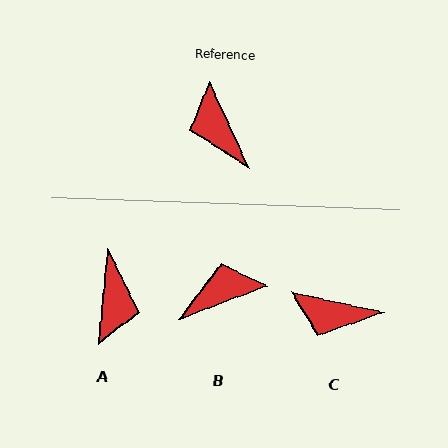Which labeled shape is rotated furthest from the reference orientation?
A, about 150 degrees away.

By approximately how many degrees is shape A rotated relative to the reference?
Approximately 150 degrees counter-clockwise.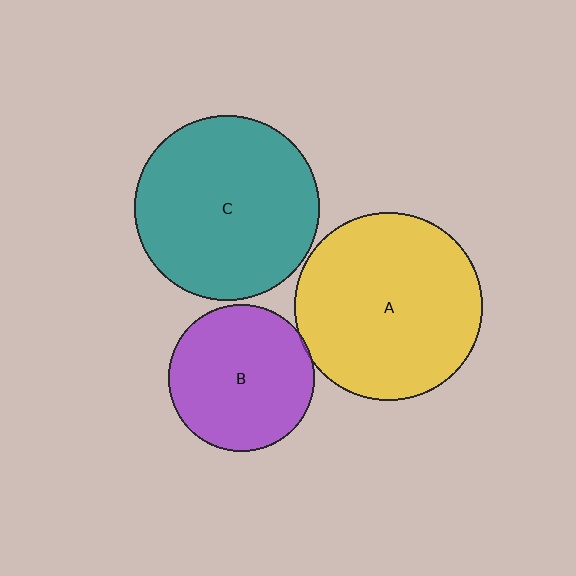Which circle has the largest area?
Circle A (yellow).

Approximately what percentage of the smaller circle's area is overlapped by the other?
Approximately 5%.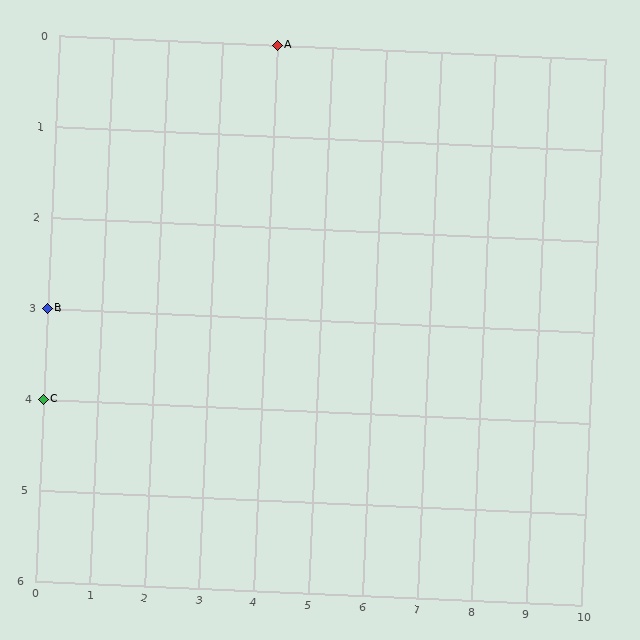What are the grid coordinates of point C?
Point C is at grid coordinates (0, 4).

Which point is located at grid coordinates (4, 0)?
Point A is at (4, 0).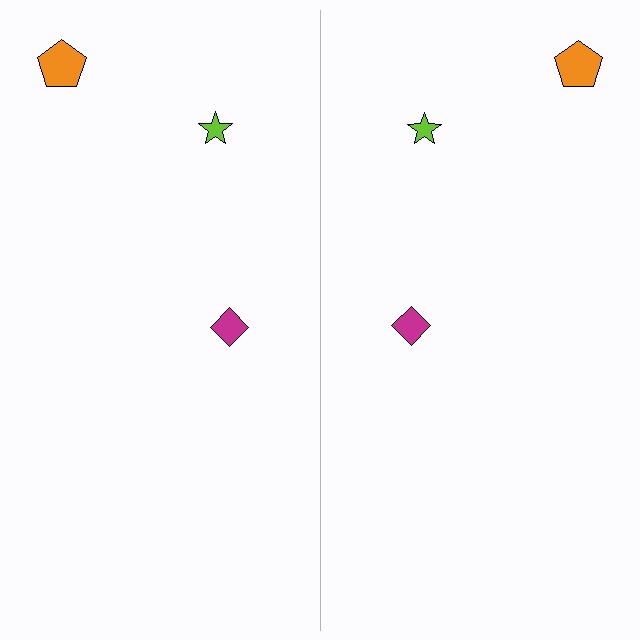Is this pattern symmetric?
Yes, this pattern has bilateral (reflection) symmetry.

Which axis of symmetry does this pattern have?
The pattern has a vertical axis of symmetry running through the center of the image.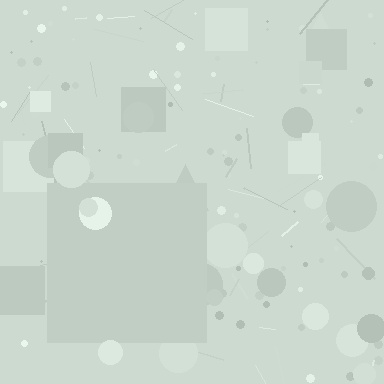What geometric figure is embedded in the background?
A square is embedded in the background.